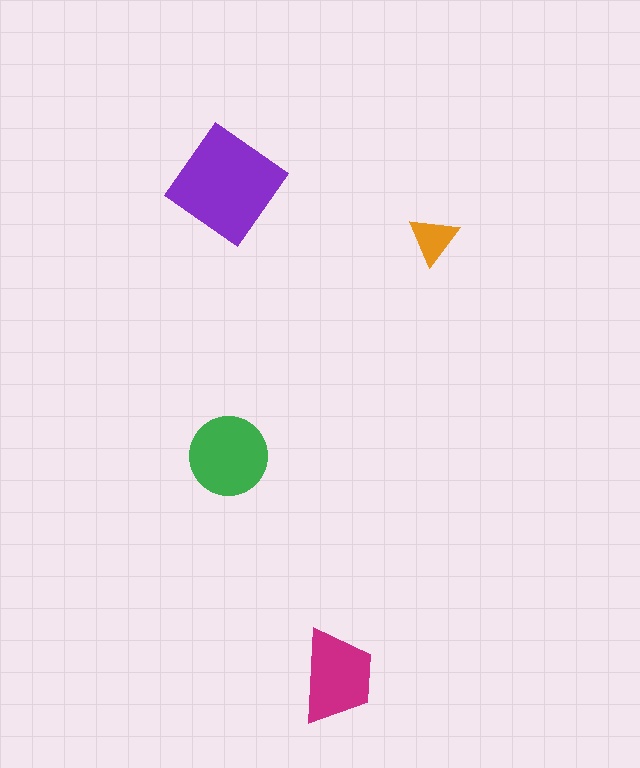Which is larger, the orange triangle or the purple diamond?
The purple diamond.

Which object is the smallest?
The orange triangle.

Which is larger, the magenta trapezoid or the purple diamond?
The purple diamond.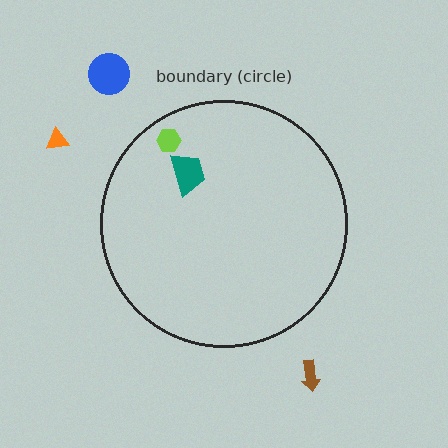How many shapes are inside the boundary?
2 inside, 3 outside.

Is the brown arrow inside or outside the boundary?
Outside.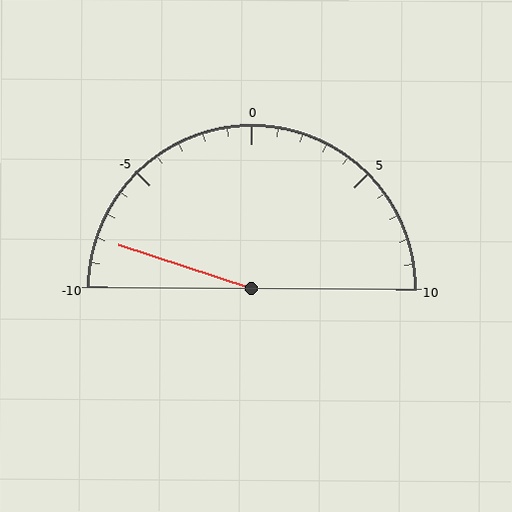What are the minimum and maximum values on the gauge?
The gauge ranges from -10 to 10.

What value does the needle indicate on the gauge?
The needle indicates approximately -8.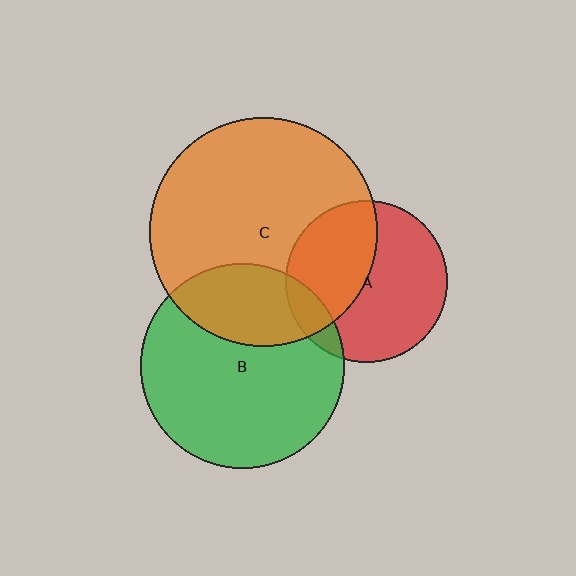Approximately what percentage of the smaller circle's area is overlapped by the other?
Approximately 10%.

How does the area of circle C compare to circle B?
Approximately 1.3 times.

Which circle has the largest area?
Circle C (orange).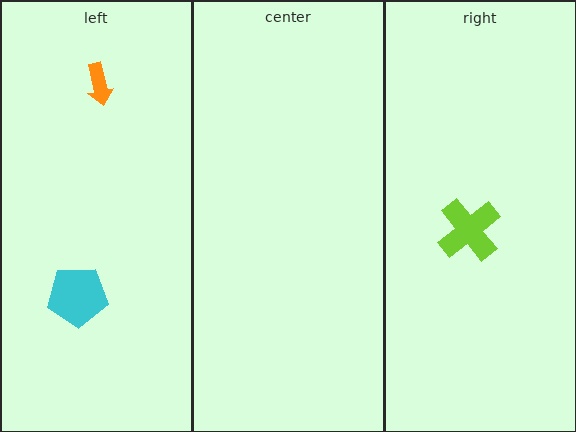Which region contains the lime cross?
The right region.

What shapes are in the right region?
The lime cross.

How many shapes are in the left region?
2.